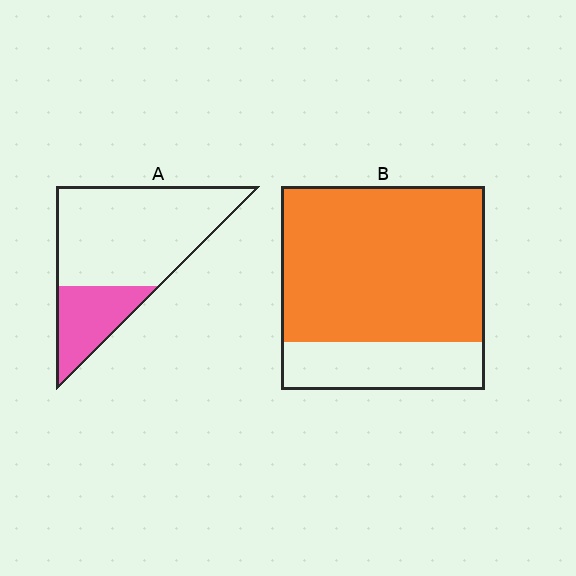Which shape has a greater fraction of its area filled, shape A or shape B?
Shape B.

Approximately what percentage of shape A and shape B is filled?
A is approximately 25% and B is approximately 75%.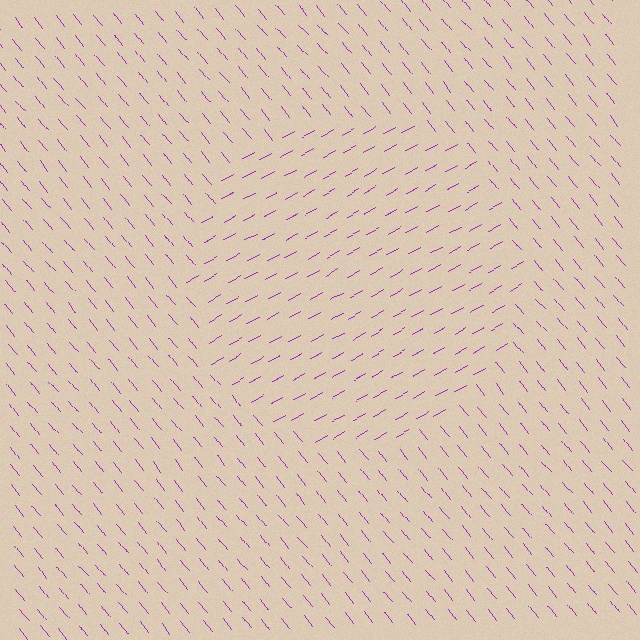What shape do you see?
I see a circle.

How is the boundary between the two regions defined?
The boundary is defined purely by a change in line orientation (approximately 80 degrees difference). All lines are the same color and thickness.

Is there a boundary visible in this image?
Yes, there is a texture boundary formed by a change in line orientation.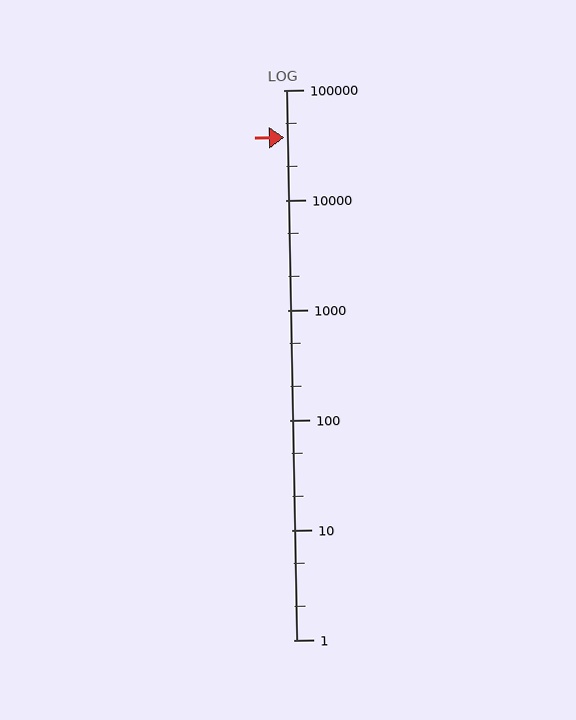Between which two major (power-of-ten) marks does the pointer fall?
The pointer is between 10000 and 100000.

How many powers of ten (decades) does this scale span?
The scale spans 5 decades, from 1 to 100000.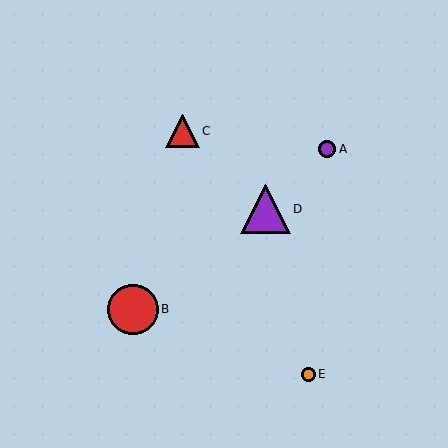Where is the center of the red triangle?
The center of the red triangle is at (182, 131).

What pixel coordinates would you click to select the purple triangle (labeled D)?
Click at (266, 209) to select the purple triangle D.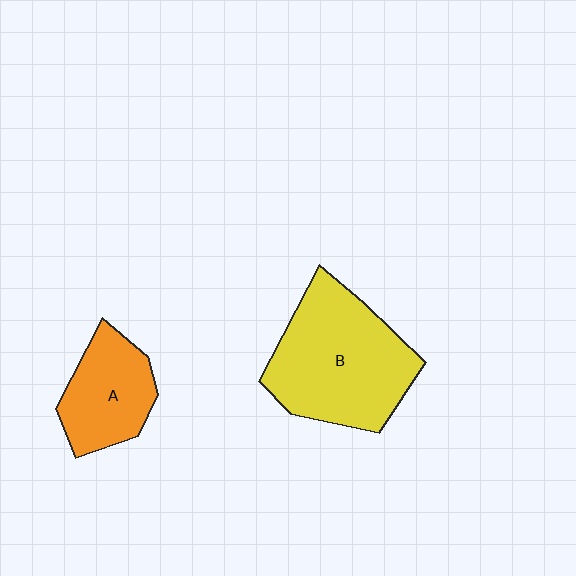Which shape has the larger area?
Shape B (yellow).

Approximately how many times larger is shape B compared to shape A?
Approximately 1.8 times.